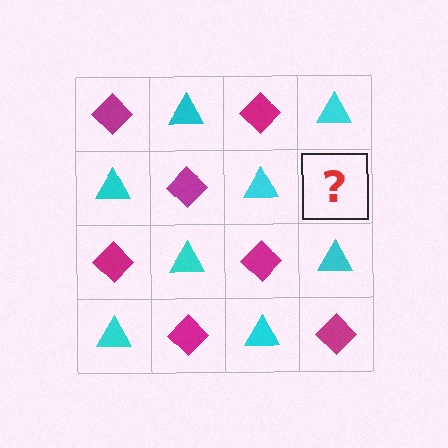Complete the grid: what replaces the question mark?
The question mark should be replaced with a magenta diamond.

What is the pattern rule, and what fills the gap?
The rule is that it alternates magenta diamond and cyan triangle in a checkerboard pattern. The gap should be filled with a magenta diamond.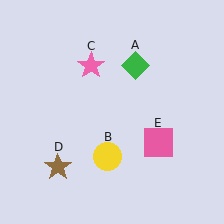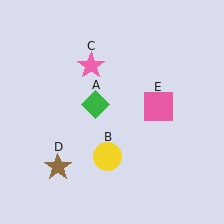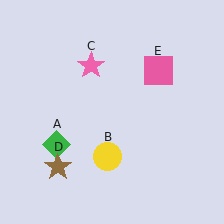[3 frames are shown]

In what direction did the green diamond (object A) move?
The green diamond (object A) moved down and to the left.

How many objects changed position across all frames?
2 objects changed position: green diamond (object A), pink square (object E).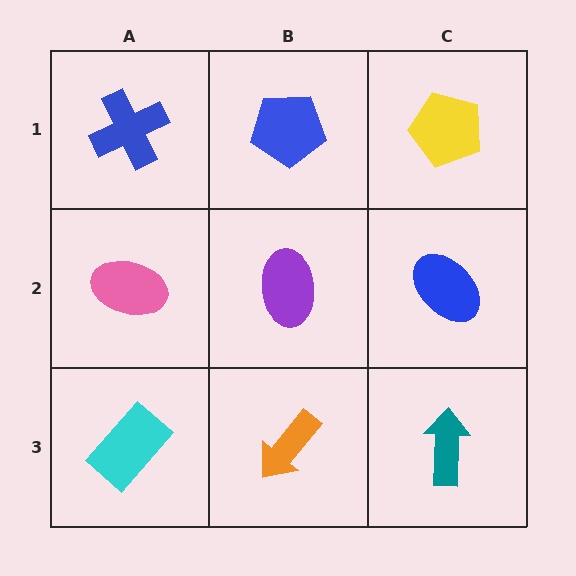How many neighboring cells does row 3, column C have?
2.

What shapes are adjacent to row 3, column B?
A purple ellipse (row 2, column B), a cyan rectangle (row 3, column A), a teal arrow (row 3, column C).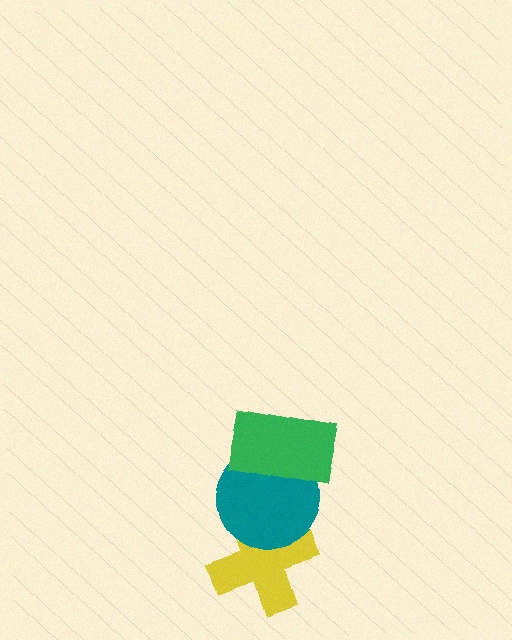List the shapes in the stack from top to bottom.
From top to bottom: the green rectangle, the teal circle, the yellow cross.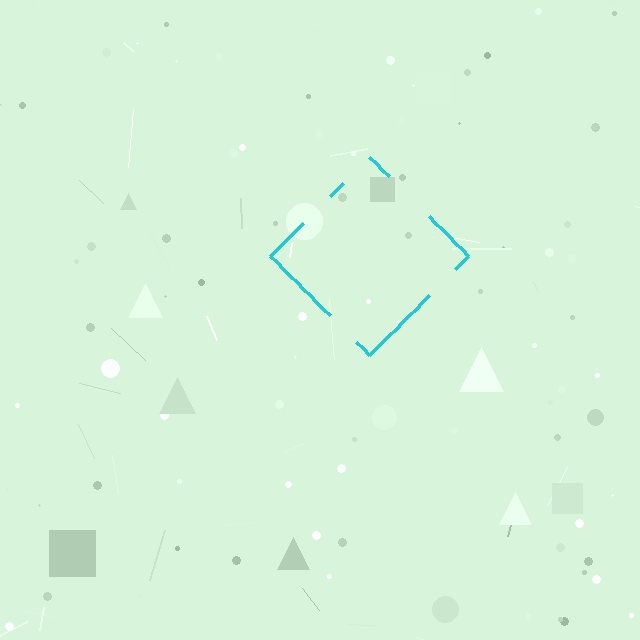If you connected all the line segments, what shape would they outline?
They would outline a diamond.